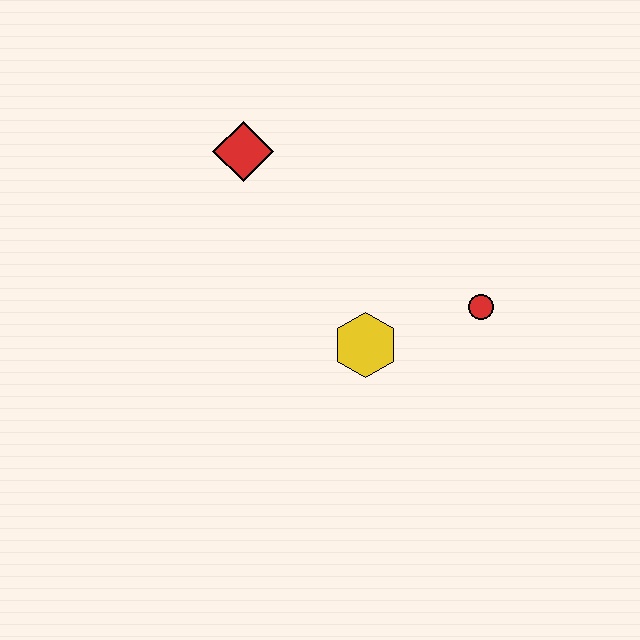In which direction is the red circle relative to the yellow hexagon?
The red circle is to the right of the yellow hexagon.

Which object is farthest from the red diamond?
The red circle is farthest from the red diamond.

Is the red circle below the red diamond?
Yes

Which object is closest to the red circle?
The yellow hexagon is closest to the red circle.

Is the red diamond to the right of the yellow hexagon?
No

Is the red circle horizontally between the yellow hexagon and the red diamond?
No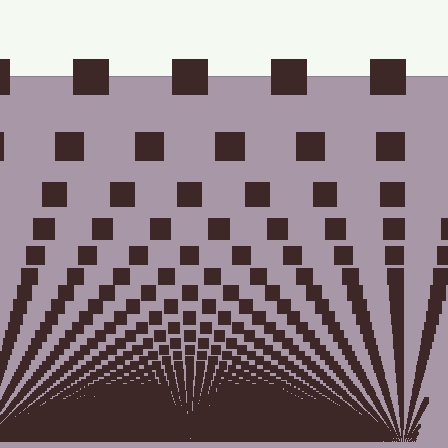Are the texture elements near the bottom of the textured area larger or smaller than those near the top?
Smaller. The gradient is inverted — elements near the bottom are smaller and denser.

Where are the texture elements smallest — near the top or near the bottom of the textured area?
Near the bottom.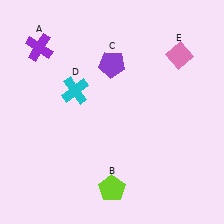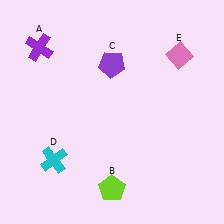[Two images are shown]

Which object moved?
The cyan cross (D) moved down.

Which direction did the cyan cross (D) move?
The cyan cross (D) moved down.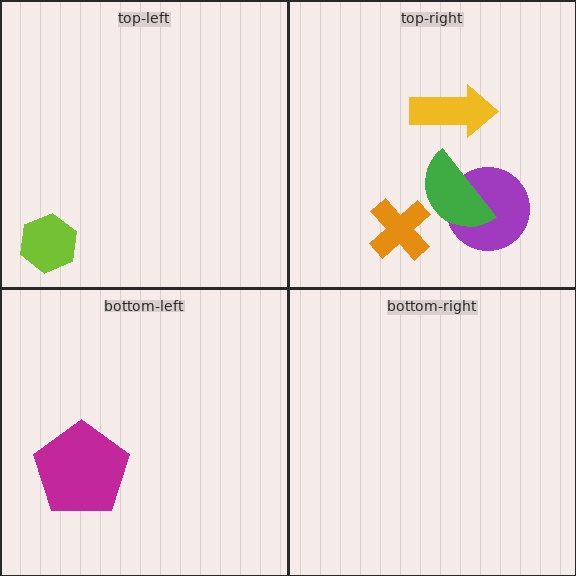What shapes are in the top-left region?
The lime hexagon.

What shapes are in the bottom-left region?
The magenta pentagon.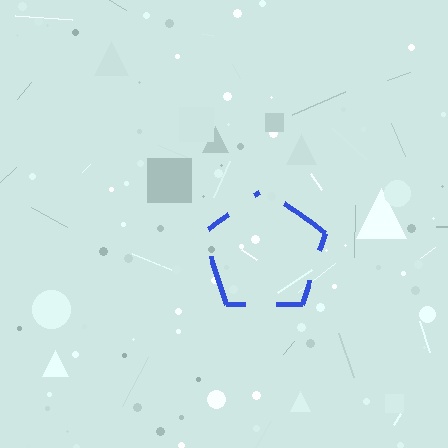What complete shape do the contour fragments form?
The contour fragments form a pentagon.